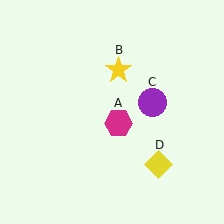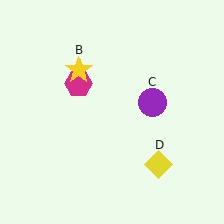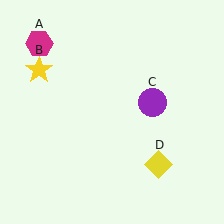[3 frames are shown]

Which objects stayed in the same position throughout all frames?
Purple circle (object C) and yellow diamond (object D) remained stationary.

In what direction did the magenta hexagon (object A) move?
The magenta hexagon (object A) moved up and to the left.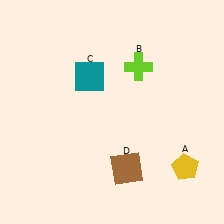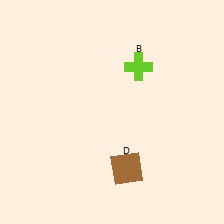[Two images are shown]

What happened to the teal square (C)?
The teal square (C) was removed in Image 2. It was in the top-left area of Image 1.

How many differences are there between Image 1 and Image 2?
There are 2 differences between the two images.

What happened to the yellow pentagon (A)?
The yellow pentagon (A) was removed in Image 2. It was in the bottom-right area of Image 1.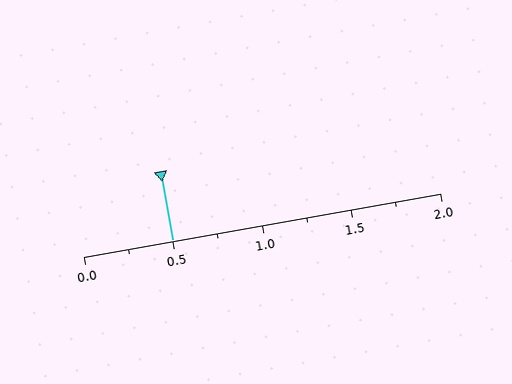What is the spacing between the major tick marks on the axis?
The major ticks are spaced 0.5 apart.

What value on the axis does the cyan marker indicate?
The marker indicates approximately 0.5.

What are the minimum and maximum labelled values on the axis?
The axis runs from 0.0 to 2.0.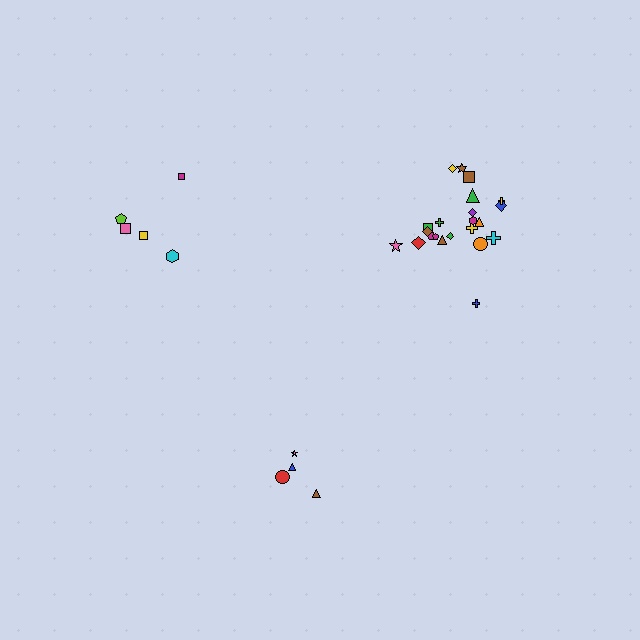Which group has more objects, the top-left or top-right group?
The top-right group.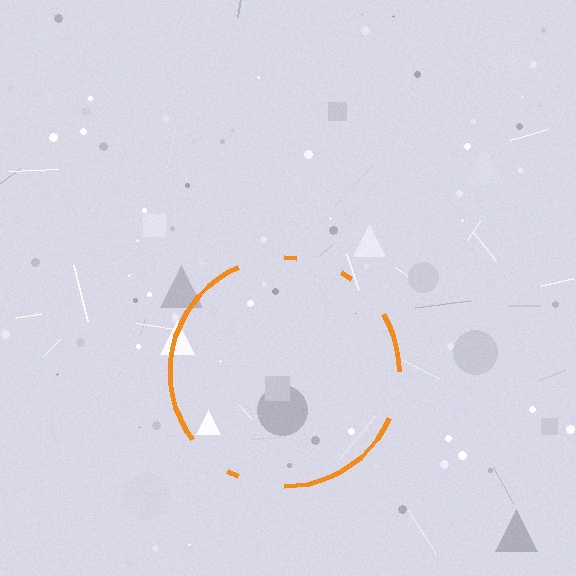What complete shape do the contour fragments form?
The contour fragments form a circle.